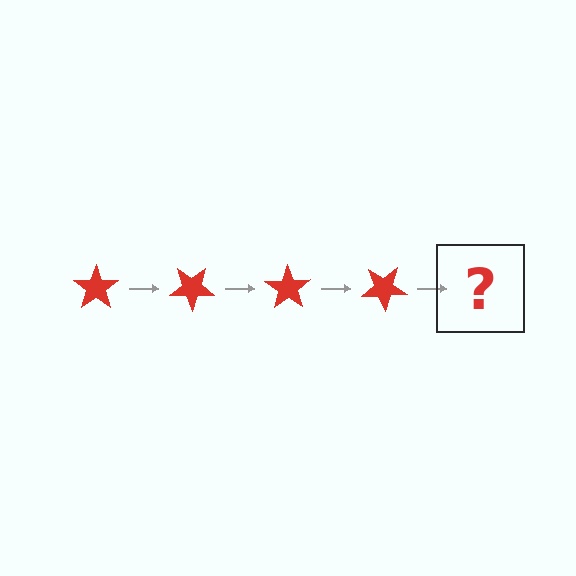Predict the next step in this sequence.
The next step is a red star rotated 140 degrees.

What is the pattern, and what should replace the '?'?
The pattern is that the star rotates 35 degrees each step. The '?' should be a red star rotated 140 degrees.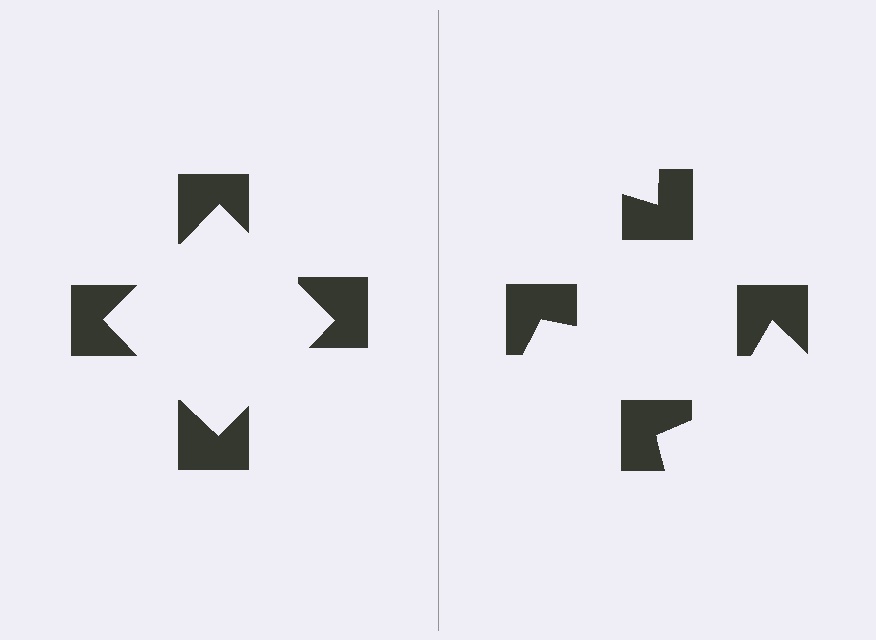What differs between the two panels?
The notched squares are positioned identically on both sides; only the wedge orientations differ. On the left they align to a square; on the right they are misaligned.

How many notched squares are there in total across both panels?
8 — 4 on each side.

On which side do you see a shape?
An illusory square appears on the left side. On the right side the wedge cuts are rotated, so no coherent shape forms.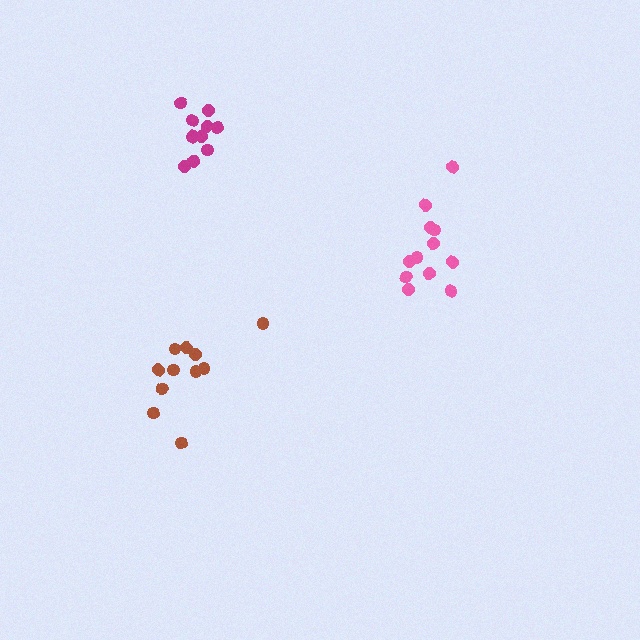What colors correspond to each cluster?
The clusters are colored: pink, brown, magenta.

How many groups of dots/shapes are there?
There are 3 groups.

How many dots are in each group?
Group 1: 12 dots, Group 2: 11 dots, Group 3: 11 dots (34 total).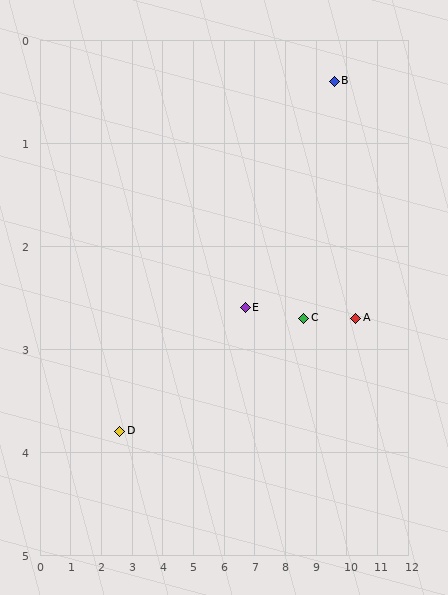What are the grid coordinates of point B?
Point B is at approximately (9.6, 0.4).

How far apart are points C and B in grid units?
Points C and B are about 2.5 grid units apart.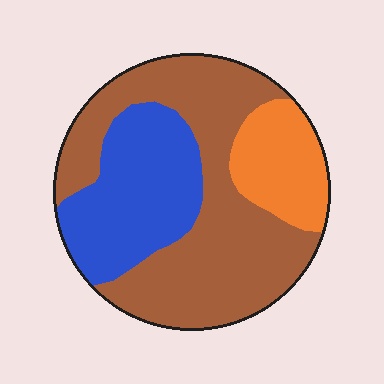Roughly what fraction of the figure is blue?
Blue covers around 30% of the figure.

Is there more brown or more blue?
Brown.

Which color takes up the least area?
Orange, at roughly 15%.